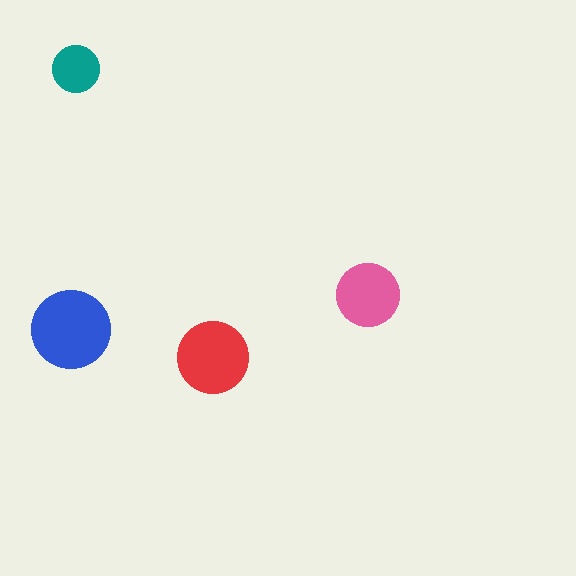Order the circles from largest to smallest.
the blue one, the red one, the pink one, the teal one.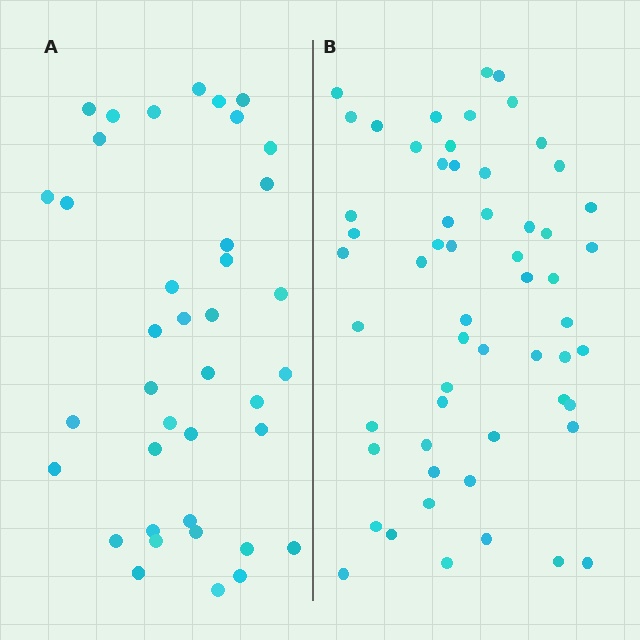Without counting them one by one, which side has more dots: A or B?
Region B (the right region) has more dots.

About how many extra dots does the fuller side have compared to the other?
Region B has approximately 20 more dots than region A.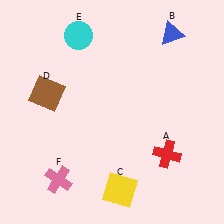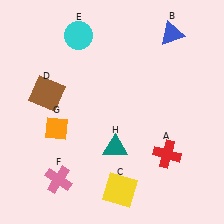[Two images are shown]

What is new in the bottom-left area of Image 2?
An orange diamond (G) was added in the bottom-left area of Image 2.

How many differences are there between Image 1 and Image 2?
There are 2 differences between the two images.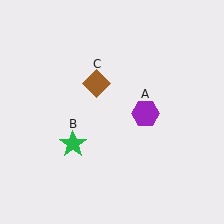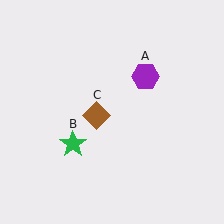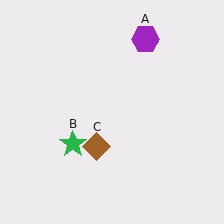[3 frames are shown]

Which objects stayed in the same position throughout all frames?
Green star (object B) remained stationary.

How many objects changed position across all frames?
2 objects changed position: purple hexagon (object A), brown diamond (object C).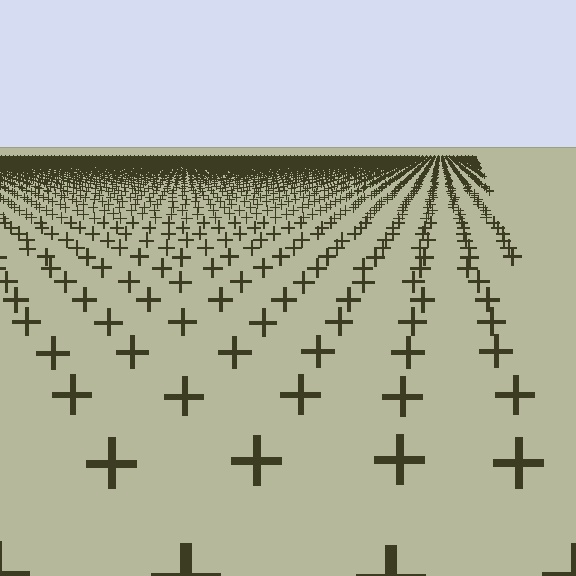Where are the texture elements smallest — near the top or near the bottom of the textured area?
Near the top.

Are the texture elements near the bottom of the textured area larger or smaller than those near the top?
Larger. Near the bottom, elements are closer to the viewer and appear at a bigger on-screen size.